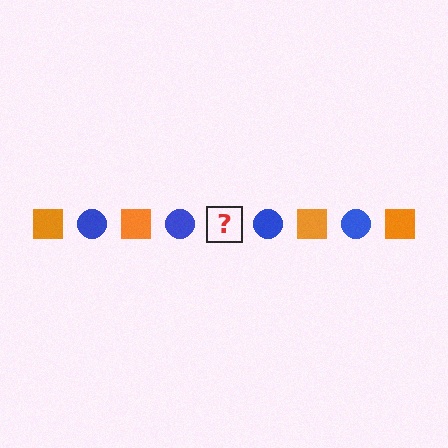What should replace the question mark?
The question mark should be replaced with an orange square.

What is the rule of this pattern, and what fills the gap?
The rule is that the pattern alternates between orange square and blue circle. The gap should be filled with an orange square.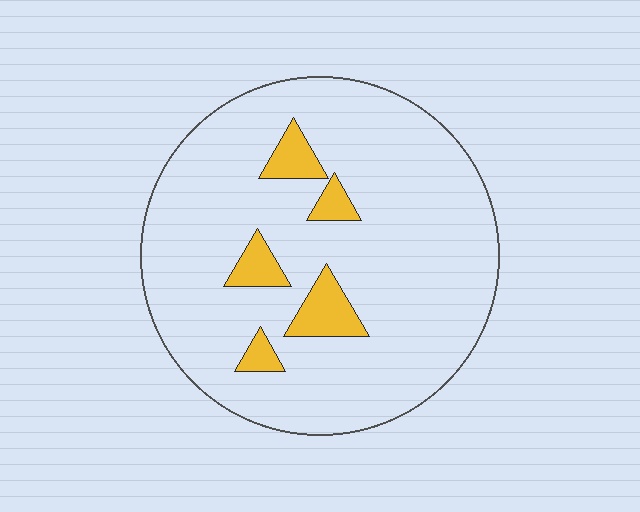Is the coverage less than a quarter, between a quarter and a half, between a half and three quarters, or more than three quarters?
Less than a quarter.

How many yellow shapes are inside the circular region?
5.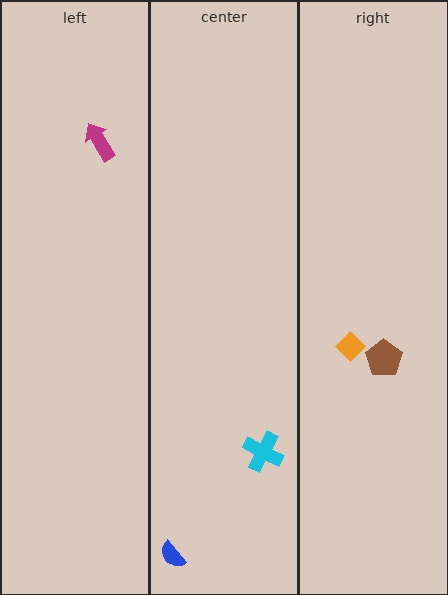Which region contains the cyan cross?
The center region.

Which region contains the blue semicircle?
The center region.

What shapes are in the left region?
The magenta arrow.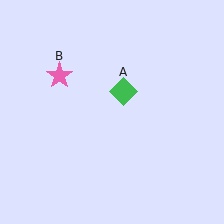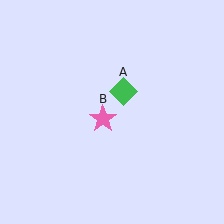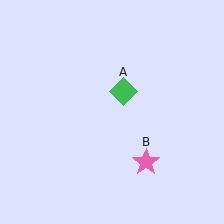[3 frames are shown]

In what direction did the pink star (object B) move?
The pink star (object B) moved down and to the right.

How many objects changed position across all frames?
1 object changed position: pink star (object B).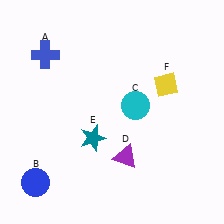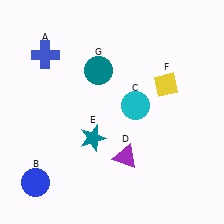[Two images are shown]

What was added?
A teal circle (G) was added in Image 2.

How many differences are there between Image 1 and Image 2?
There is 1 difference between the two images.